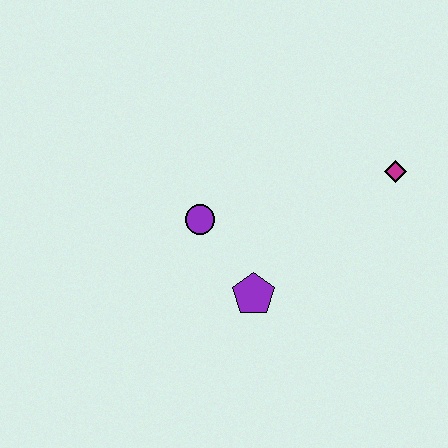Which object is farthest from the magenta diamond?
The purple circle is farthest from the magenta diamond.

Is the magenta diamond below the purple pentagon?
No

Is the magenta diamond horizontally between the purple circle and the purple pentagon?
No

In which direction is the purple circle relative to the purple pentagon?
The purple circle is above the purple pentagon.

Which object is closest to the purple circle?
The purple pentagon is closest to the purple circle.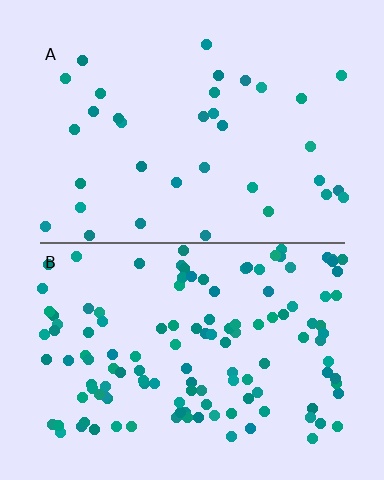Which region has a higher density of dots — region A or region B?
B (the bottom).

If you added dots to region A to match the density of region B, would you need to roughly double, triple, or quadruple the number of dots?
Approximately quadruple.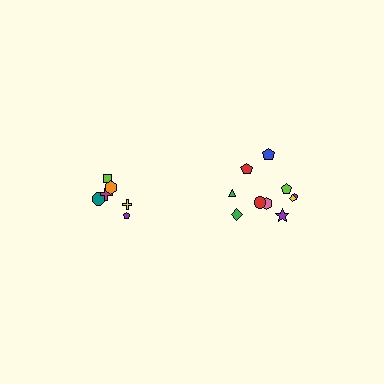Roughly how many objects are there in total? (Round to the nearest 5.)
Roughly 15 objects in total.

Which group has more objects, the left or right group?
The right group.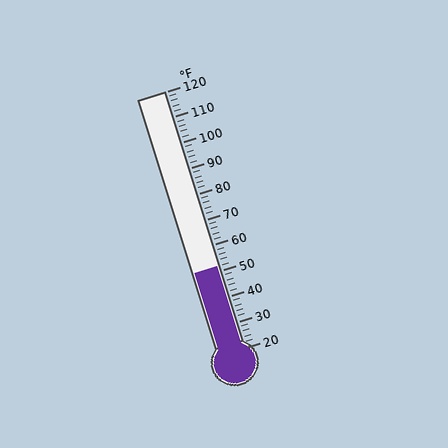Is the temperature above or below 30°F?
The temperature is above 30°F.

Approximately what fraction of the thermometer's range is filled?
The thermometer is filled to approximately 30% of its range.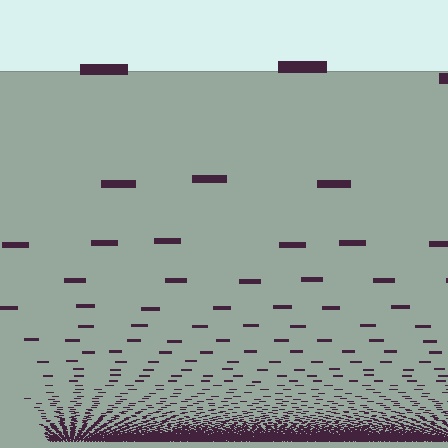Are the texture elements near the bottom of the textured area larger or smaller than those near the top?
Smaller. The gradient is inverted — elements near the bottom are smaller and denser.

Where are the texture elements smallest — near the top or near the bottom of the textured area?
Near the bottom.